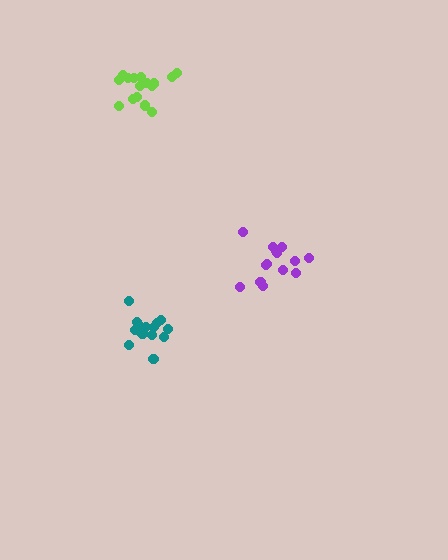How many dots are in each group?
Group 1: 14 dots, Group 2: 14 dots, Group 3: 16 dots (44 total).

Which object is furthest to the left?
The lime cluster is leftmost.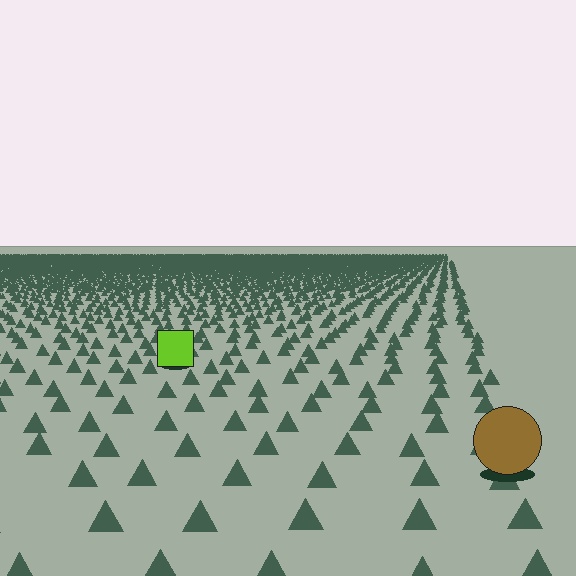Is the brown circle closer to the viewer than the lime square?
Yes. The brown circle is closer — you can tell from the texture gradient: the ground texture is coarser near it.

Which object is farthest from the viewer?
The lime square is farthest from the viewer. It appears smaller and the ground texture around it is denser.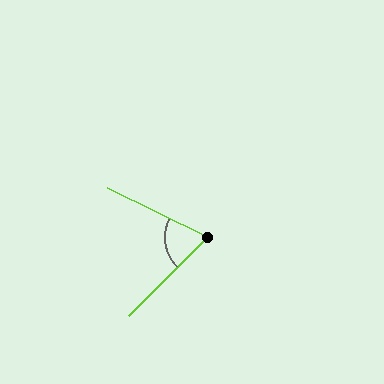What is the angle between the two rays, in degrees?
Approximately 71 degrees.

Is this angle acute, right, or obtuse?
It is acute.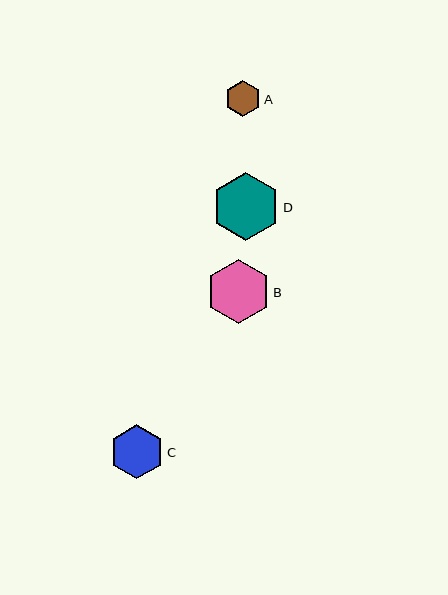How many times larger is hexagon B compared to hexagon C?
Hexagon B is approximately 1.2 times the size of hexagon C.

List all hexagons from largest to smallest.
From largest to smallest: D, B, C, A.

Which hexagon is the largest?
Hexagon D is the largest with a size of approximately 68 pixels.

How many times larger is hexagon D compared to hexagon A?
Hexagon D is approximately 1.9 times the size of hexagon A.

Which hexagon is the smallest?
Hexagon A is the smallest with a size of approximately 36 pixels.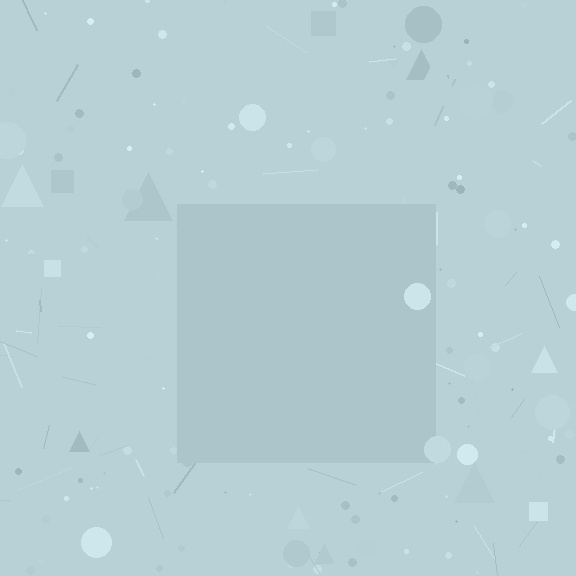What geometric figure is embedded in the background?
A square is embedded in the background.